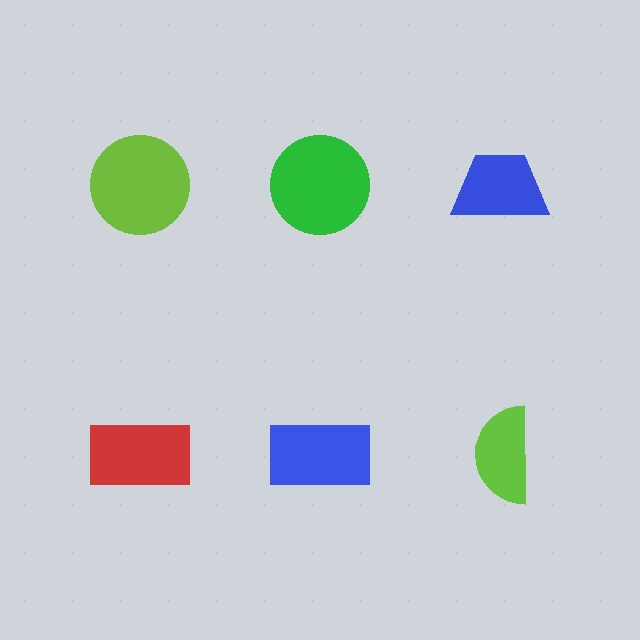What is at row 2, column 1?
A red rectangle.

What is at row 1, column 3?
A blue trapezoid.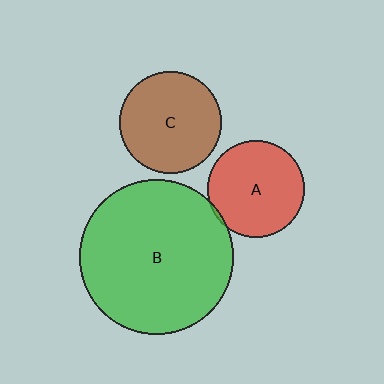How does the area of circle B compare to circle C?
Approximately 2.3 times.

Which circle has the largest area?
Circle B (green).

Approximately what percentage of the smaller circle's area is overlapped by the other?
Approximately 5%.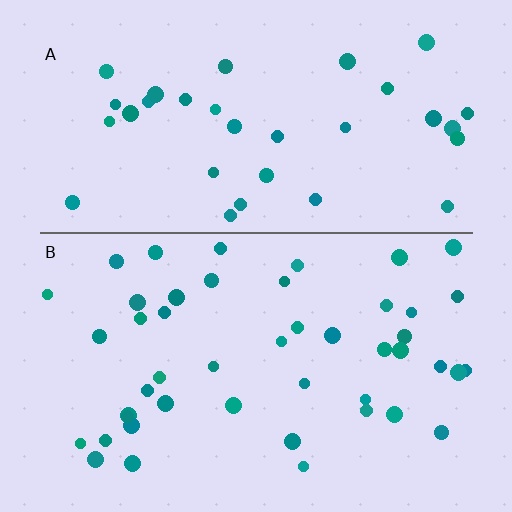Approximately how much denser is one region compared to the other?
Approximately 1.4× — region B over region A.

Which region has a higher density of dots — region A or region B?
B (the bottom).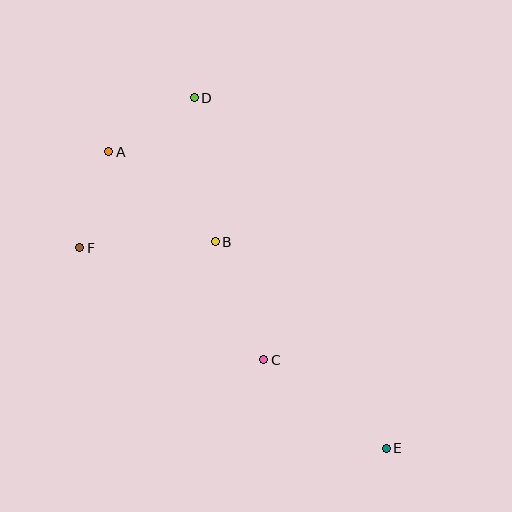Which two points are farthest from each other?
Points A and E are farthest from each other.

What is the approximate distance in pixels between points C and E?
The distance between C and E is approximately 152 pixels.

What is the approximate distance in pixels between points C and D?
The distance between C and D is approximately 271 pixels.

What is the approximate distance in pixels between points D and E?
The distance between D and E is approximately 400 pixels.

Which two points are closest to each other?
Points A and F are closest to each other.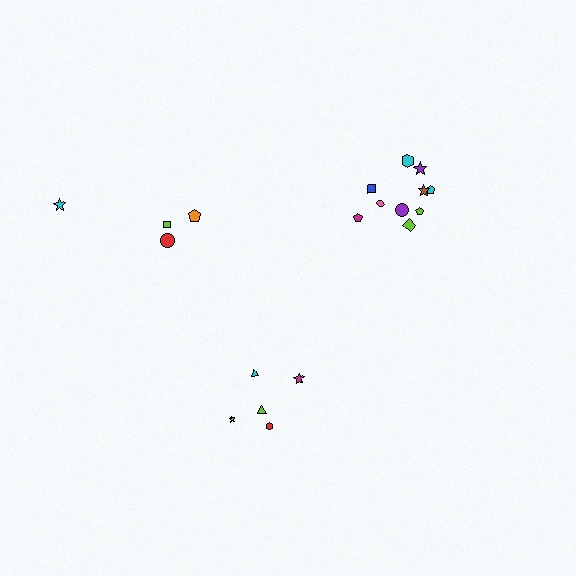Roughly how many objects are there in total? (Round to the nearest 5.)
Roughly 20 objects in total.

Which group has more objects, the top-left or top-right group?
The top-right group.